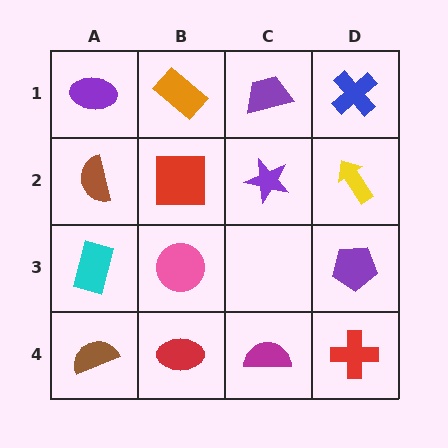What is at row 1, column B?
An orange rectangle.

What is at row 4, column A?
A brown semicircle.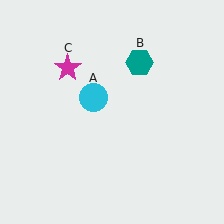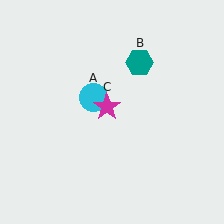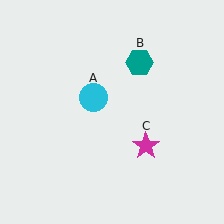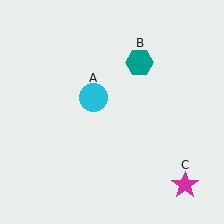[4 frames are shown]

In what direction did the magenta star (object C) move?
The magenta star (object C) moved down and to the right.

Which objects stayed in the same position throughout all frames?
Cyan circle (object A) and teal hexagon (object B) remained stationary.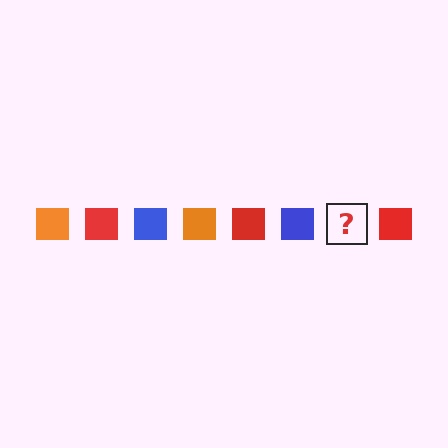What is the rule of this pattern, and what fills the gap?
The rule is that the pattern cycles through orange, red, blue squares. The gap should be filled with an orange square.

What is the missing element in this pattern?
The missing element is an orange square.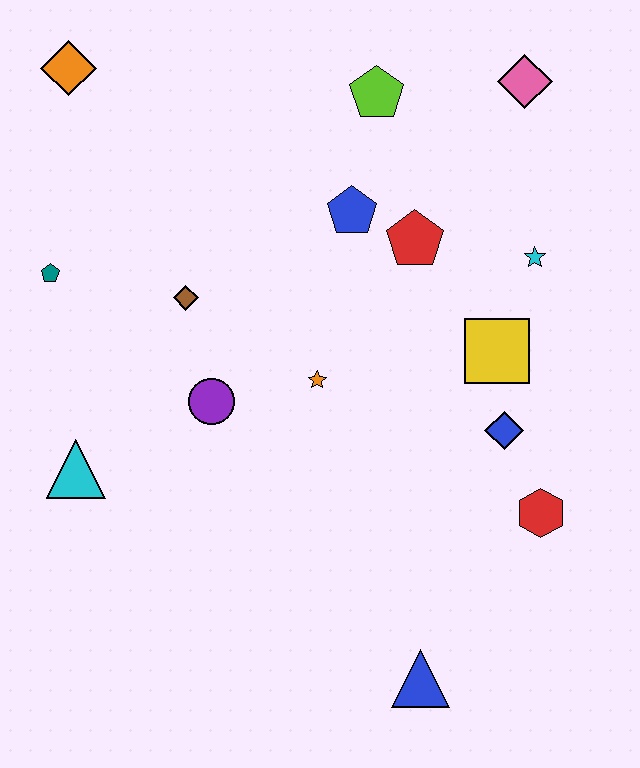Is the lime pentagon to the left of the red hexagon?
Yes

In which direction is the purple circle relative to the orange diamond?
The purple circle is below the orange diamond.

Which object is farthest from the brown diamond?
The blue triangle is farthest from the brown diamond.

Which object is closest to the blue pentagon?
The red pentagon is closest to the blue pentagon.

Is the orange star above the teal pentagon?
No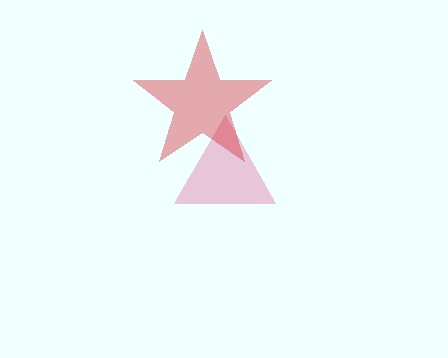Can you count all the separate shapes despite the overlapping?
Yes, there are 2 separate shapes.